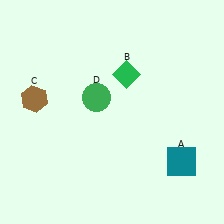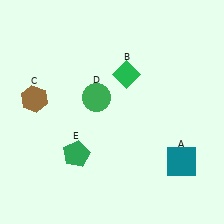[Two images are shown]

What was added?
A green pentagon (E) was added in Image 2.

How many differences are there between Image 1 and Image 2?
There is 1 difference between the two images.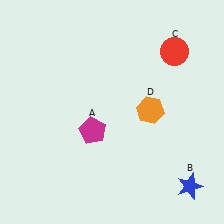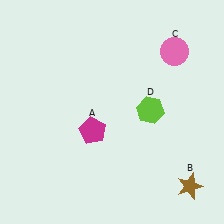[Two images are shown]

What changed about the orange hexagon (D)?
In Image 1, D is orange. In Image 2, it changed to lime.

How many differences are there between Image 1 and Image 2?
There are 3 differences between the two images.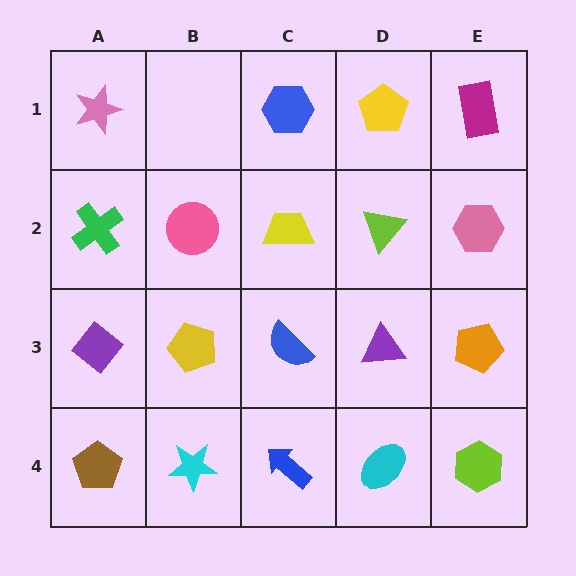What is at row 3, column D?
A purple triangle.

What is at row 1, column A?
A pink star.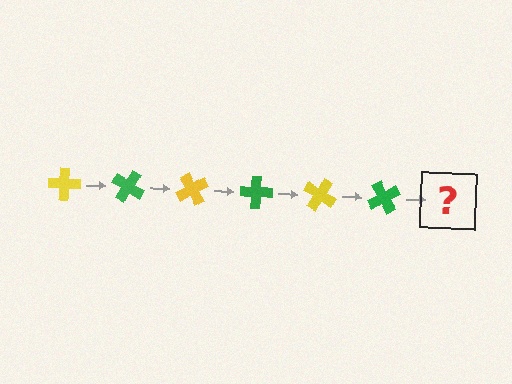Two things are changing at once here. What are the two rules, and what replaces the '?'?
The two rules are that it rotates 30 degrees each step and the color cycles through yellow and green. The '?' should be a yellow cross, rotated 180 degrees from the start.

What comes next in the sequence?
The next element should be a yellow cross, rotated 180 degrees from the start.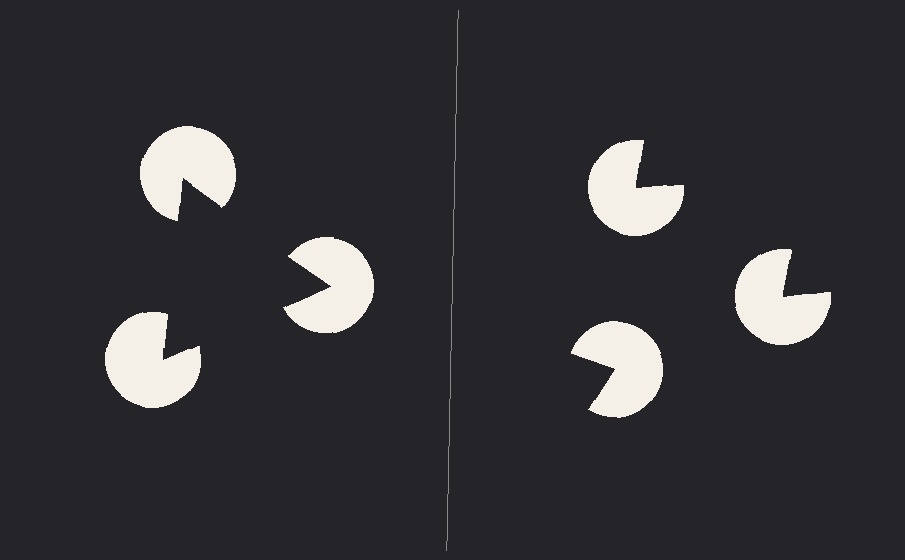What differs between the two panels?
The pac-man discs are positioned identically on both sides; only the wedge orientations differ. On the left they align to a triangle; on the right they are misaligned.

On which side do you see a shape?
An illusory triangle appears on the left side. On the right side the wedge cuts are rotated, so no coherent shape forms.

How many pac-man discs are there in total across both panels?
6 — 3 on each side.